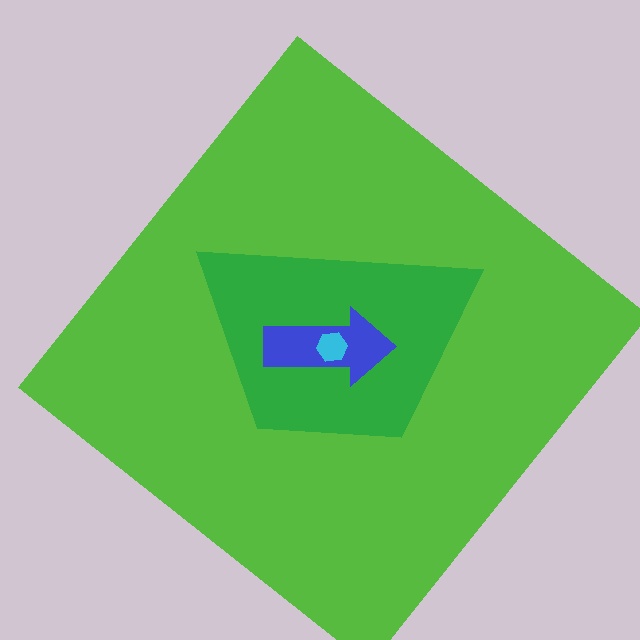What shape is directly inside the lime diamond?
The green trapezoid.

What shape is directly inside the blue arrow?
The cyan hexagon.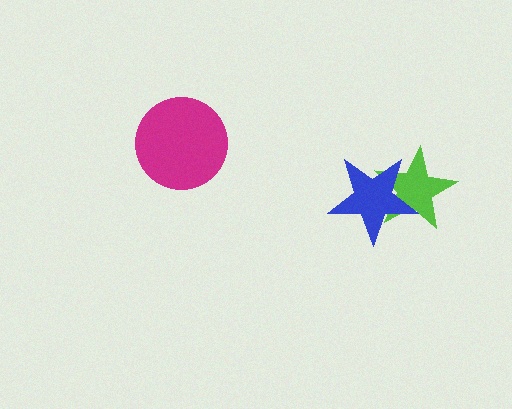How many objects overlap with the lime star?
1 object overlaps with the lime star.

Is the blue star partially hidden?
No, no other shape covers it.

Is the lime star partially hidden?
Yes, it is partially covered by another shape.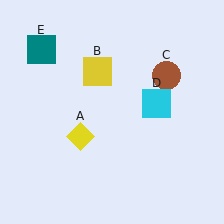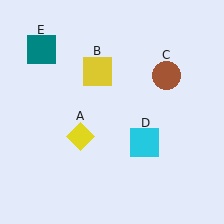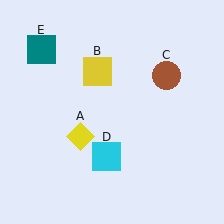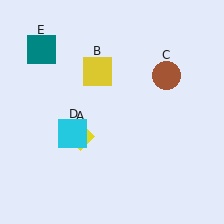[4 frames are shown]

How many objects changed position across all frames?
1 object changed position: cyan square (object D).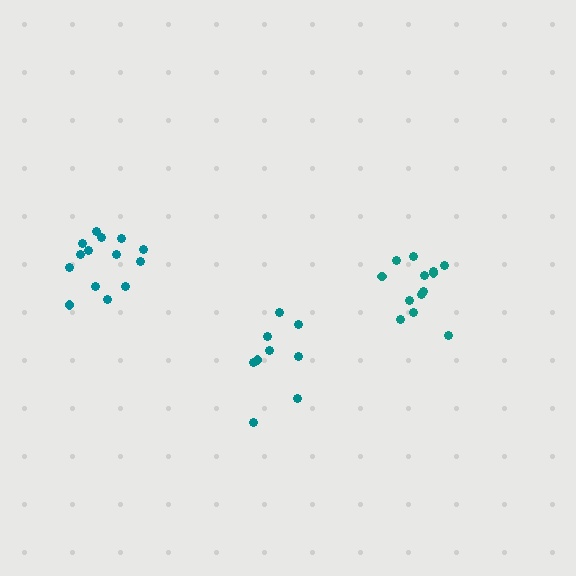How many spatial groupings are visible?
There are 3 spatial groupings.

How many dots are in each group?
Group 1: 9 dots, Group 2: 13 dots, Group 3: 14 dots (36 total).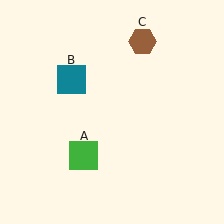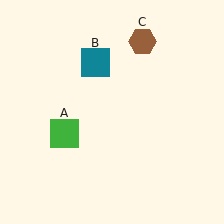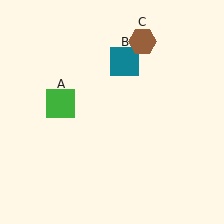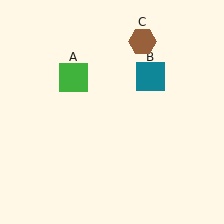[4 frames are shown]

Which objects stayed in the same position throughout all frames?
Brown hexagon (object C) remained stationary.